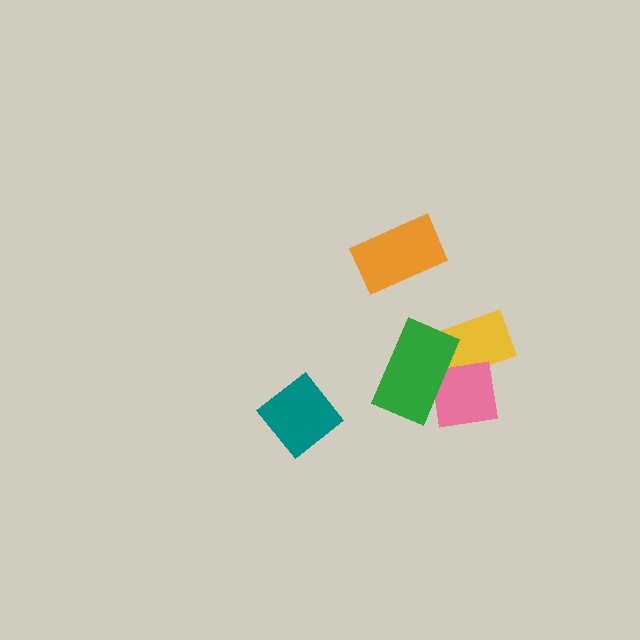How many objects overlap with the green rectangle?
2 objects overlap with the green rectangle.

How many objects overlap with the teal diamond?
0 objects overlap with the teal diamond.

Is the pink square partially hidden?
Yes, it is partially covered by another shape.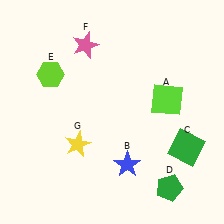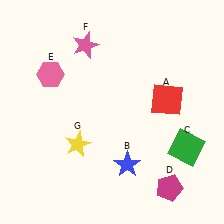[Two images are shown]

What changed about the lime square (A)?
In Image 1, A is lime. In Image 2, it changed to red.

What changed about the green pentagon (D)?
In Image 1, D is green. In Image 2, it changed to magenta.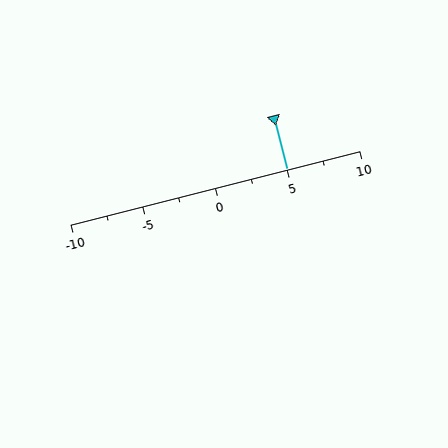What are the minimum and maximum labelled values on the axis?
The axis runs from -10 to 10.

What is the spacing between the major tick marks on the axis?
The major ticks are spaced 5 apart.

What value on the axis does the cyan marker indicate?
The marker indicates approximately 5.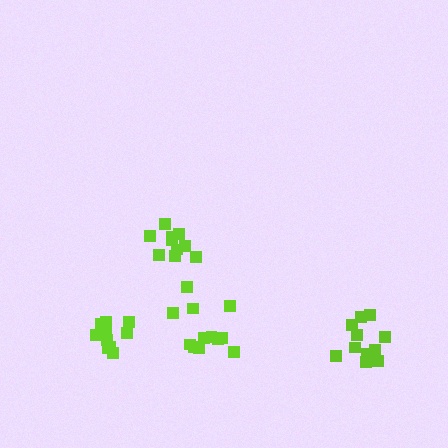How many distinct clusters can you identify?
There are 4 distinct clusters.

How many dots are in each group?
Group 1: 10 dots, Group 2: 11 dots, Group 3: 12 dots, Group 4: 11 dots (44 total).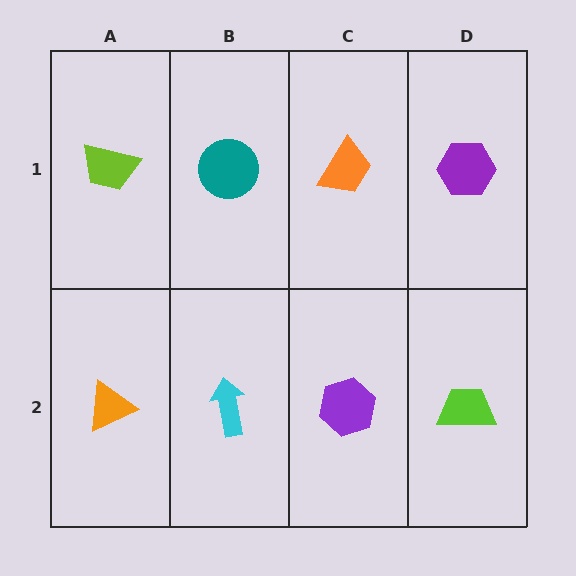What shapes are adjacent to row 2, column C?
An orange trapezoid (row 1, column C), a cyan arrow (row 2, column B), a lime trapezoid (row 2, column D).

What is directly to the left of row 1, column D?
An orange trapezoid.